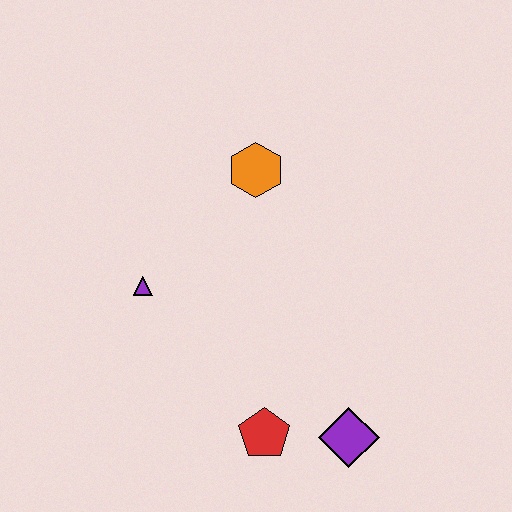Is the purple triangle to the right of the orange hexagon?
No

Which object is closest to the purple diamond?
The red pentagon is closest to the purple diamond.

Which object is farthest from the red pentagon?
The orange hexagon is farthest from the red pentagon.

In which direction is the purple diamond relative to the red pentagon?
The purple diamond is to the right of the red pentagon.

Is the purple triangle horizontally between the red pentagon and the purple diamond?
No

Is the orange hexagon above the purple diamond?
Yes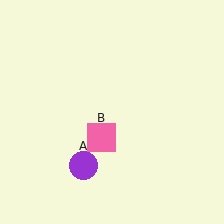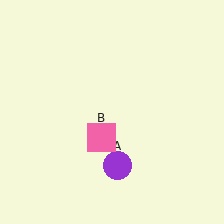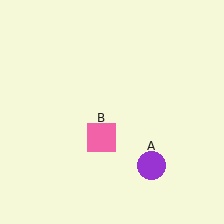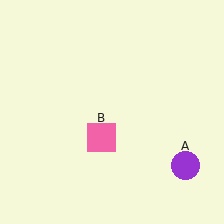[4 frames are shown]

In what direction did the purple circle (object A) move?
The purple circle (object A) moved right.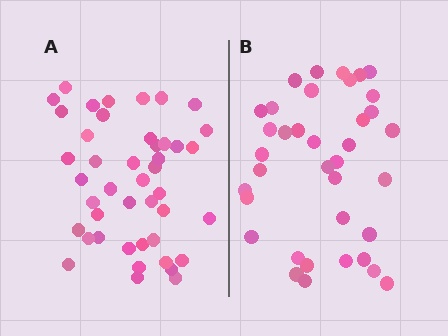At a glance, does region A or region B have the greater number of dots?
Region A (the left region) has more dots.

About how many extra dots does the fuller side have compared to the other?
Region A has roughly 8 or so more dots than region B.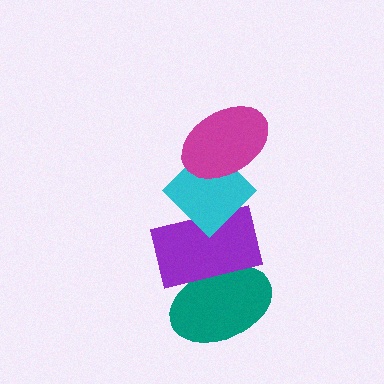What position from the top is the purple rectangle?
The purple rectangle is 3rd from the top.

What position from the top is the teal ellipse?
The teal ellipse is 4th from the top.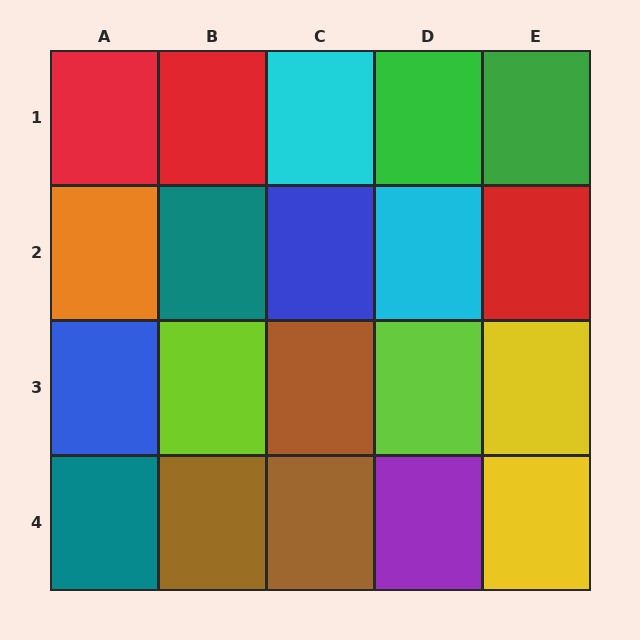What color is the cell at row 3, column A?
Blue.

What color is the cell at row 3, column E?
Yellow.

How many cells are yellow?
2 cells are yellow.